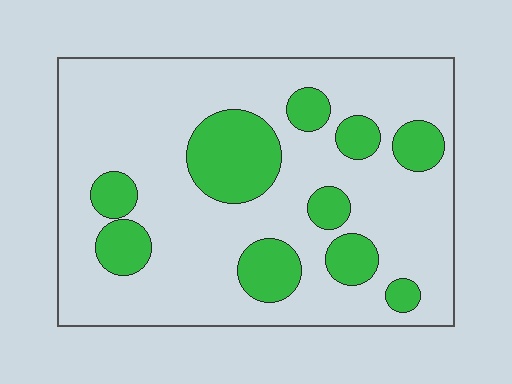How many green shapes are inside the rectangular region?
10.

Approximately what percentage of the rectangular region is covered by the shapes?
Approximately 25%.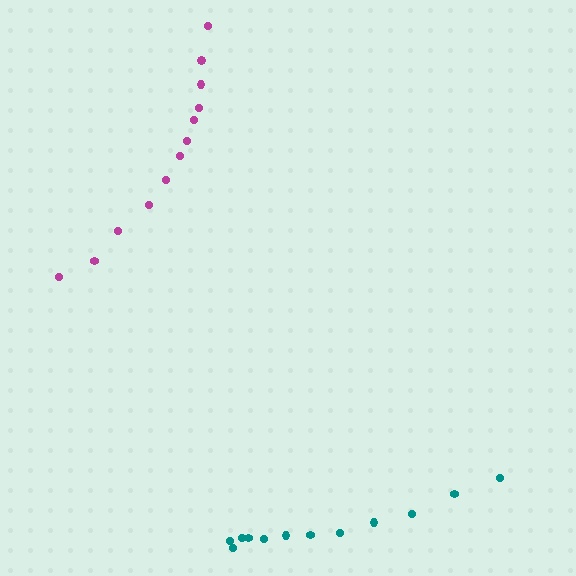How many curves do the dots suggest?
There are 2 distinct paths.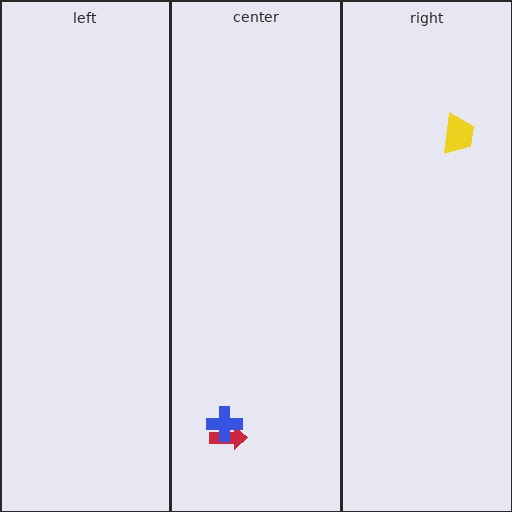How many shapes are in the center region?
2.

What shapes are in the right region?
The yellow trapezoid.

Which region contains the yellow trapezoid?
The right region.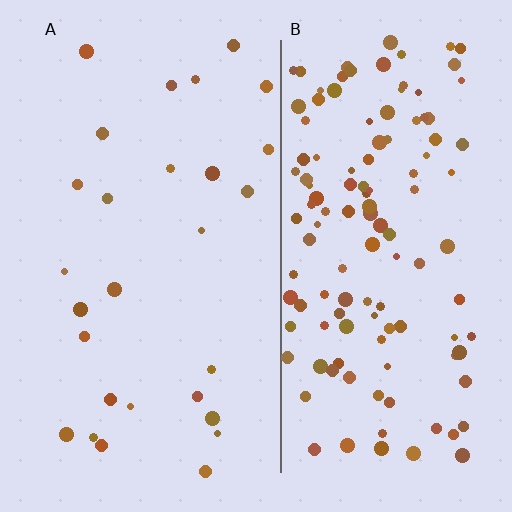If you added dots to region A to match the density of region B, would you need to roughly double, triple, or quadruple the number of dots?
Approximately quadruple.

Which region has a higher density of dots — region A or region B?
B (the right).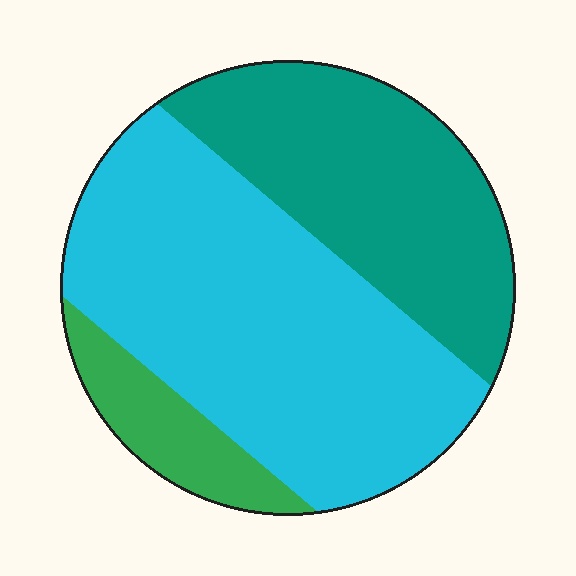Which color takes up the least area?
Green, at roughly 10%.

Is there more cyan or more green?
Cyan.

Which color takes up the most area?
Cyan, at roughly 55%.